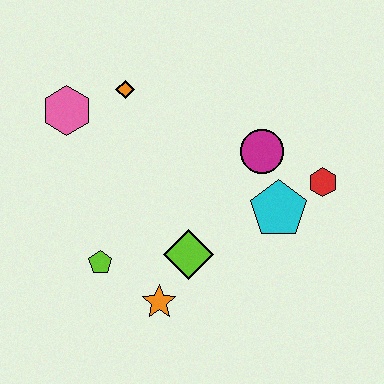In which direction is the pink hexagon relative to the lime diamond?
The pink hexagon is above the lime diamond.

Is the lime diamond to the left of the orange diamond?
No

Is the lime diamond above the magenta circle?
No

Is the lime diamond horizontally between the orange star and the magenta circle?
Yes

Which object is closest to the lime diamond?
The orange star is closest to the lime diamond.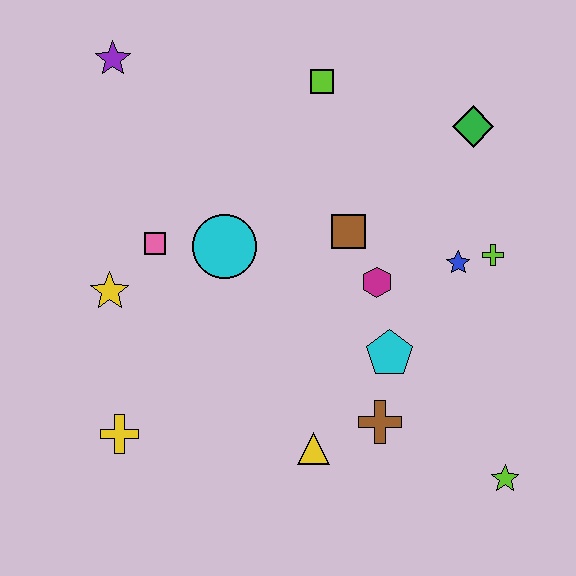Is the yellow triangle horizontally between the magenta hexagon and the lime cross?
No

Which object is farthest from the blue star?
The purple star is farthest from the blue star.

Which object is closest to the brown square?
The magenta hexagon is closest to the brown square.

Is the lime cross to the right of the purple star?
Yes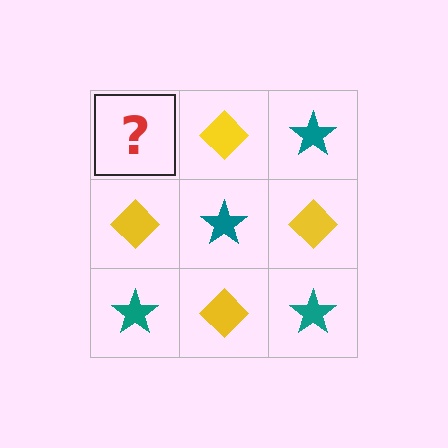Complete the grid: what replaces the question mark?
The question mark should be replaced with a teal star.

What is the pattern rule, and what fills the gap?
The rule is that it alternates teal star and yellow diamond in a checkerboard pattern. The gap should be filled with a teal star.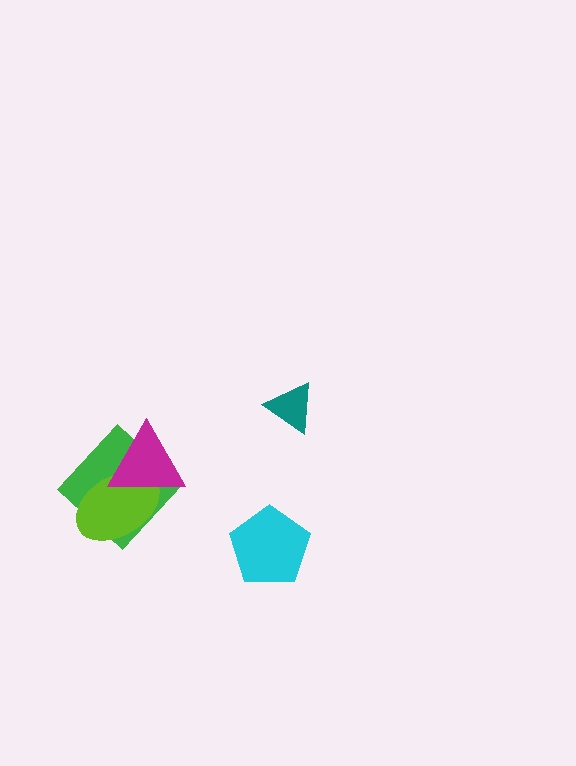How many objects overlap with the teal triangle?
0 objects overlap with the teal triangle.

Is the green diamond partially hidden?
Yes, it is partially covered by another shape.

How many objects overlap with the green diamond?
2 objects overlap with the green diamond.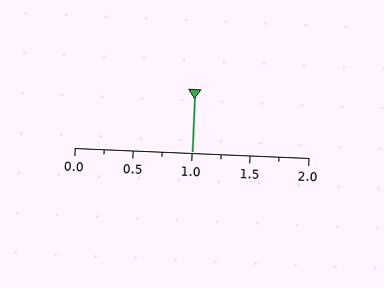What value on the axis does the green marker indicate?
The marker indicates approximately 1.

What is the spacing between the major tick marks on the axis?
The major ticks are spaced 0.5 apart.